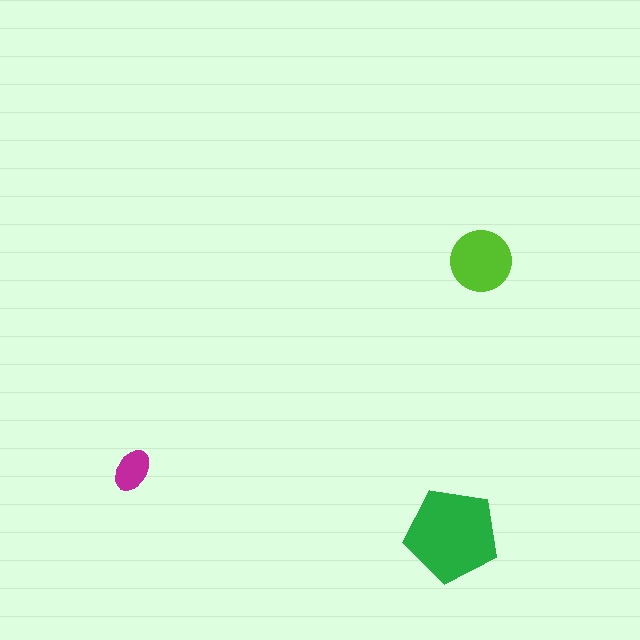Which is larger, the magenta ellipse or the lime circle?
The lime circle.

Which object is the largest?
The green pentagon.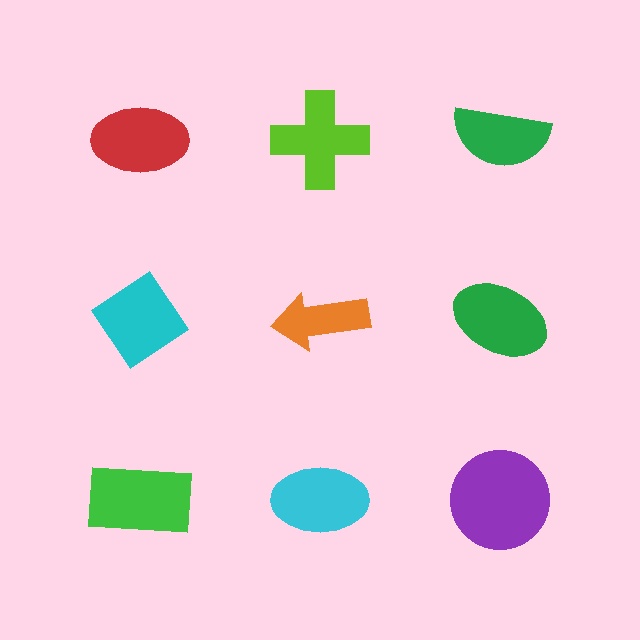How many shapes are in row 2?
3 shapes.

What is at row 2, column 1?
A cyan diamond.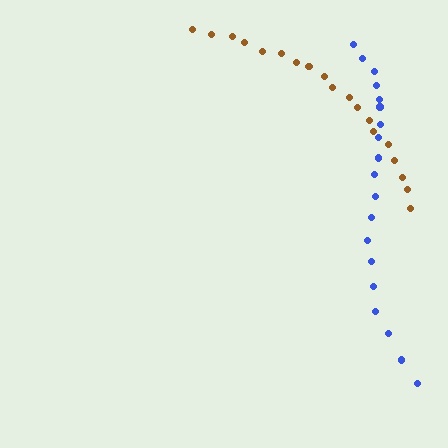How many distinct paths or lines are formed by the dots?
There are 2 distinct paths.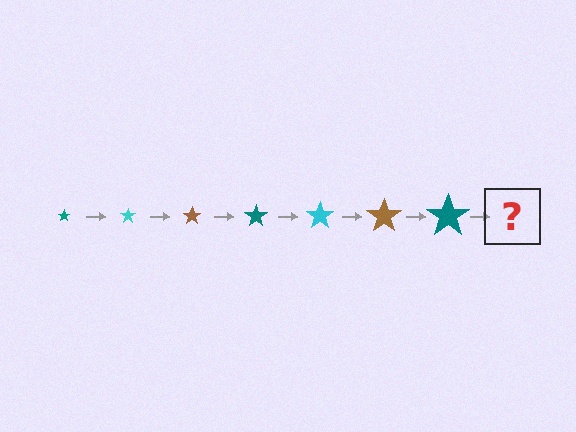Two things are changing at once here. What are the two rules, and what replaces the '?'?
The two rules are that the star grows larger each step and the color cycles through teal, cyan, and brown. The '?' should be a cyan star, larger than the previous one.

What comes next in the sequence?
The next element should be a cyan star, larger than the previous one.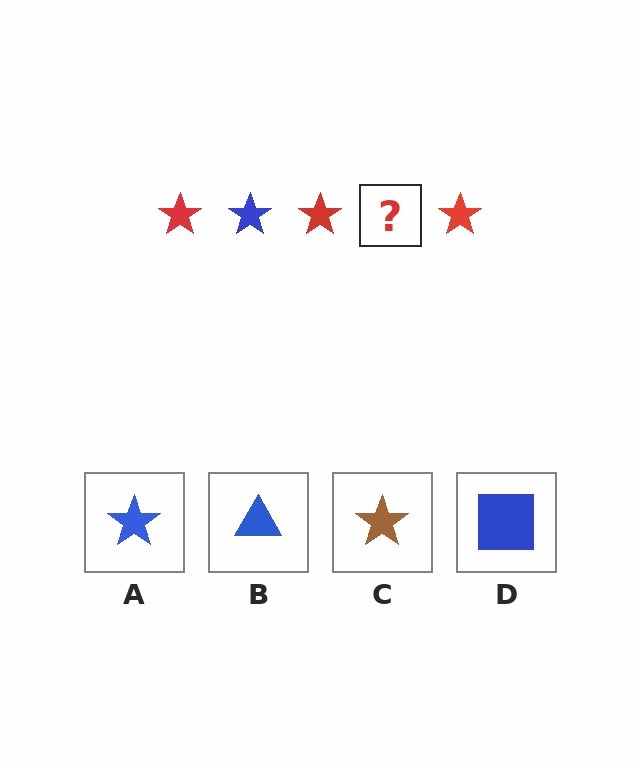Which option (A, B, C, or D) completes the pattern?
A.